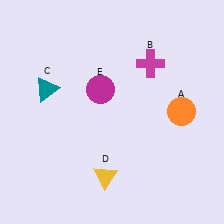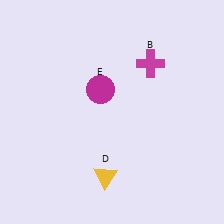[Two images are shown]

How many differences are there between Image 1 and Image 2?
There are 2 differences between the two images.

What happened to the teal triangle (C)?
The teal triangle (C) was removed in Image 2. It was in the top-left area of Image 1.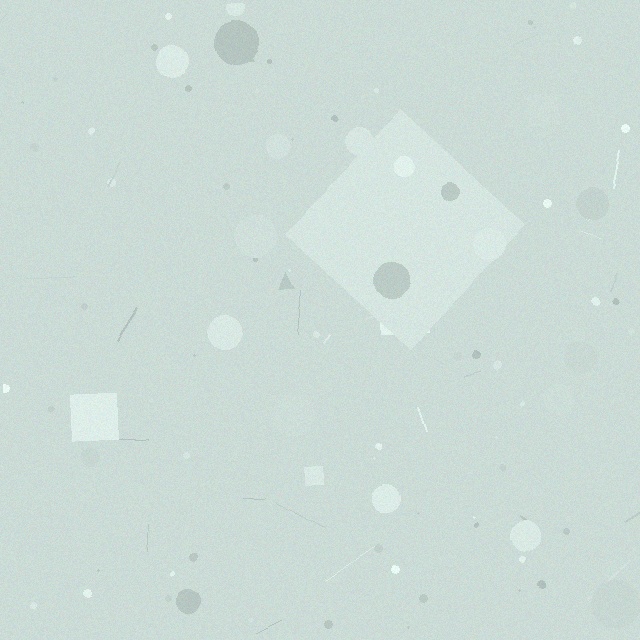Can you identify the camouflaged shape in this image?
The camouflaged shape is a diamond.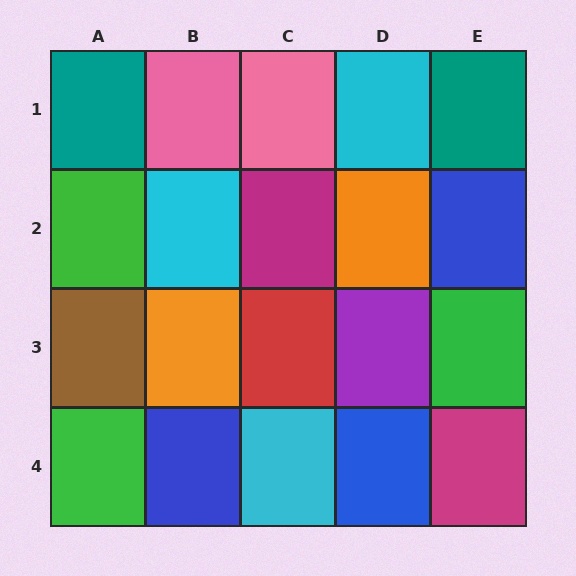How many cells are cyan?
3 cells are cyan.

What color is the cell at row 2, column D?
Orange.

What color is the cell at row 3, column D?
Purple.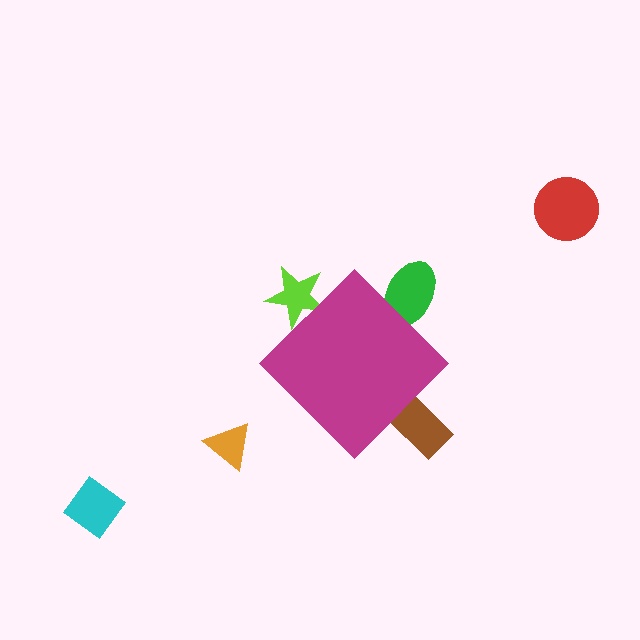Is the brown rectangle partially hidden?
Yes, the brown rectangle is partially hidden behind the magenta diamond.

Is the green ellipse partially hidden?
Yes, the green ellipse is partially hidden behind the magenta diamond.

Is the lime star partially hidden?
Yes, the lime star is partially hidden behind the magenta diamond.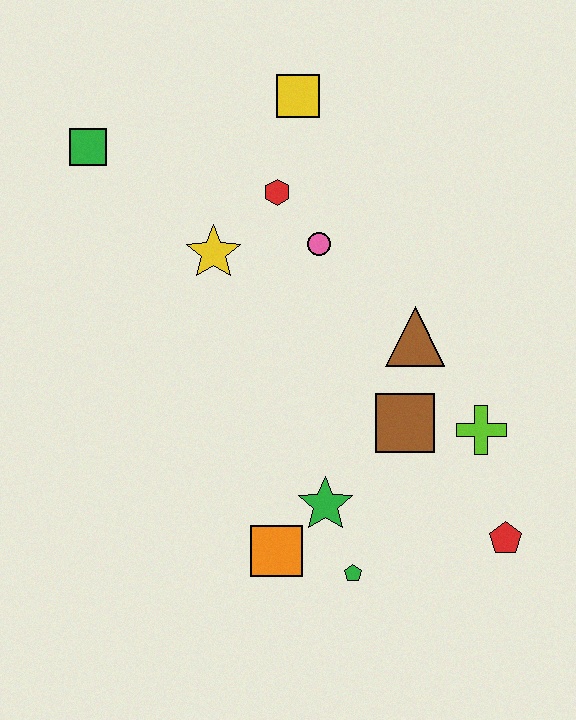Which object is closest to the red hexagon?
The pink circle is closest to the red hexagon.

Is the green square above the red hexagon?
Yes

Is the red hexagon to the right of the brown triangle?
No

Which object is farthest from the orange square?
The yellow square is farthest from the orange square.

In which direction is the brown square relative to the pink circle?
The brown square is below the pink circle.